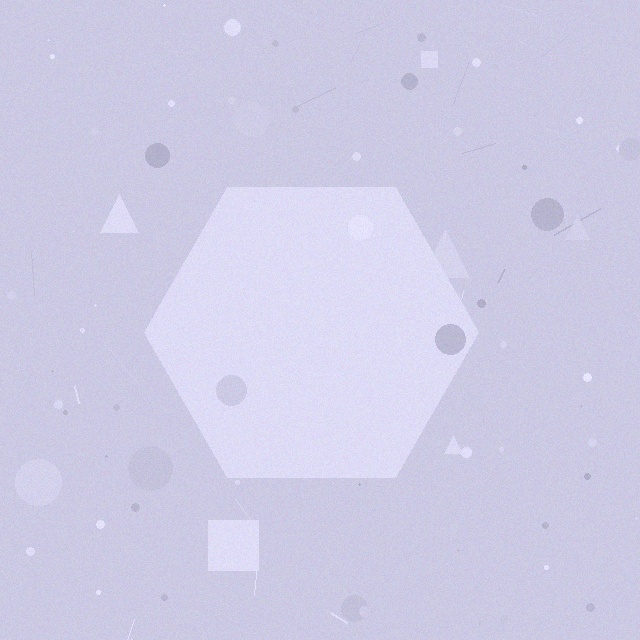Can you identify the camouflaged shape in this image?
The camouflaged shape is a hexagon.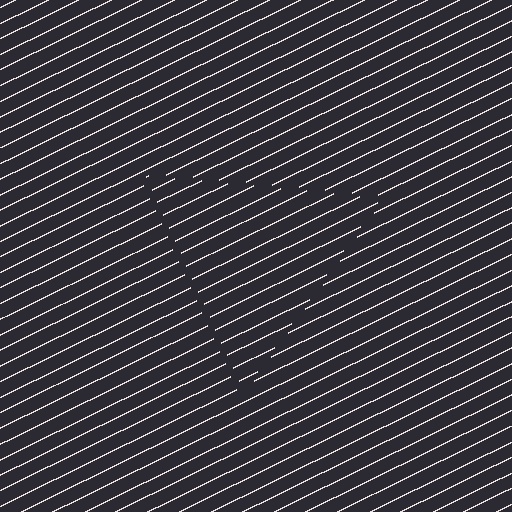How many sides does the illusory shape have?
3 sides — the line-ends trace a triangle.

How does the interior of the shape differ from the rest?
The interior of the shape contains the same grating, shifted by half a period — the contour is defined by the phase discontinuity where line-ends from the inner and outer gratings abut.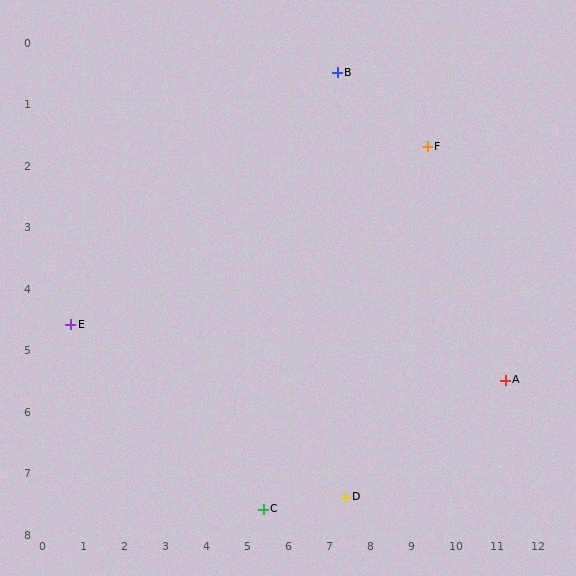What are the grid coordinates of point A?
Point A is at approximately (11.3, 5.5).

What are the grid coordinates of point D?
Point D is at approximately (7.4, 7.4).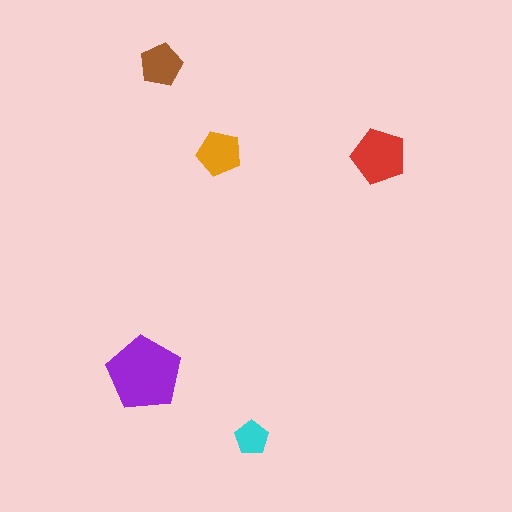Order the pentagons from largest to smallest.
the purple one, the red one, the orange one, the brown one, the cyan one.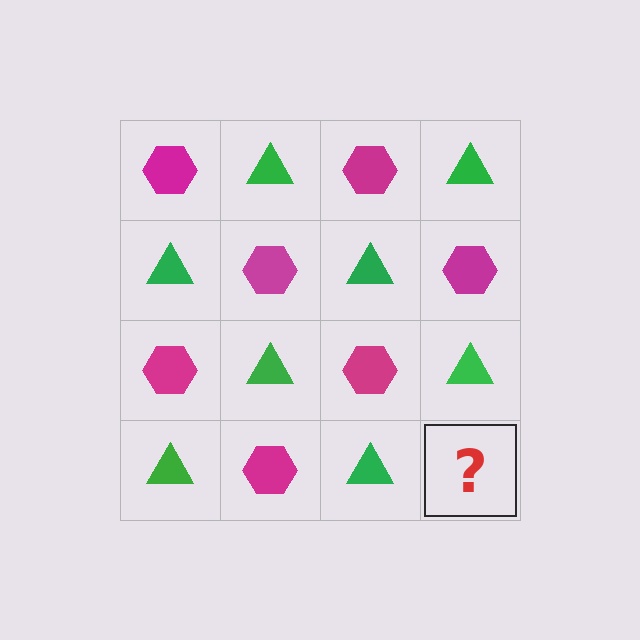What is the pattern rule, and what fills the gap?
The rule is that it alternates magenta hexagon and green triangle in a checkerboard pattern. The gap should be filled with a magenta hexagon.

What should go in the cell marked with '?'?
The missing cell should contain a magenta hexagon.